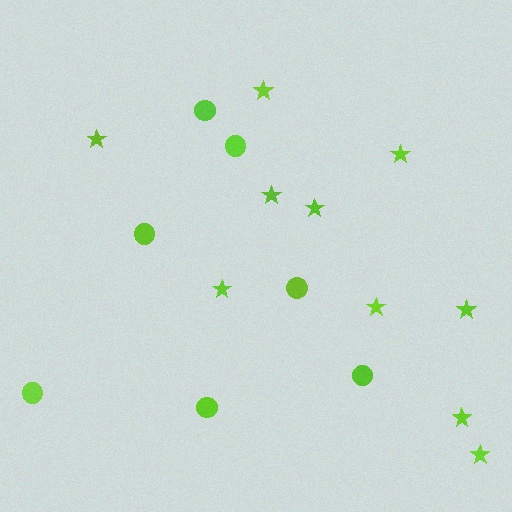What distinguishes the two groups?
There are 2 groups: one group of stars (10) and one group of circles (7).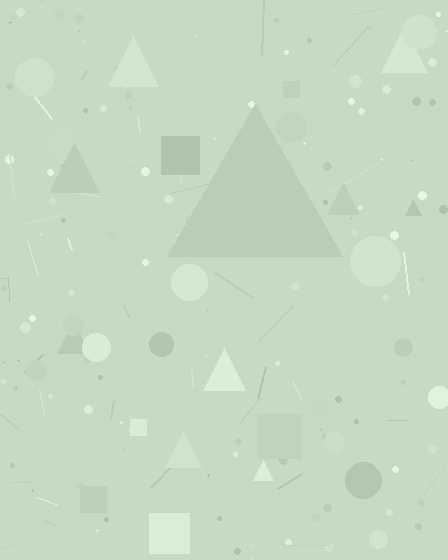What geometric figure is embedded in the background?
A triangle is embedded in the background.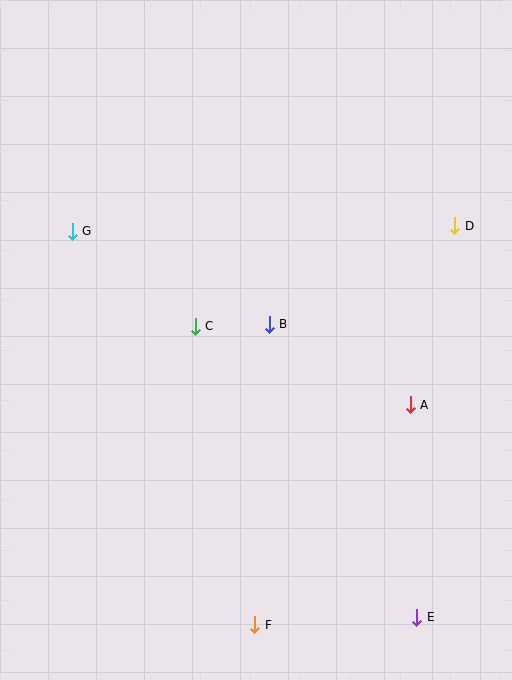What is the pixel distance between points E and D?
The distance between E and D is 394 pixels.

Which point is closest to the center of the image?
Point B at (269, 324) is closest to the center.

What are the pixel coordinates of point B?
Point B is at (269, 324).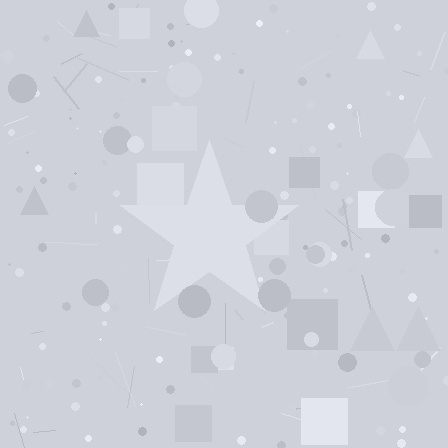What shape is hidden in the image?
A star is hidden in the image.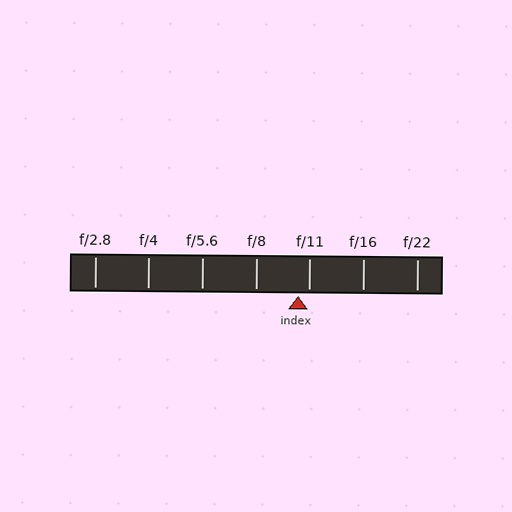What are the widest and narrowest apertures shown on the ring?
The widest aperture shown is f/2.8 and the narrowest is f/22.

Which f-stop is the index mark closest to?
The index mark is closest to f/11.